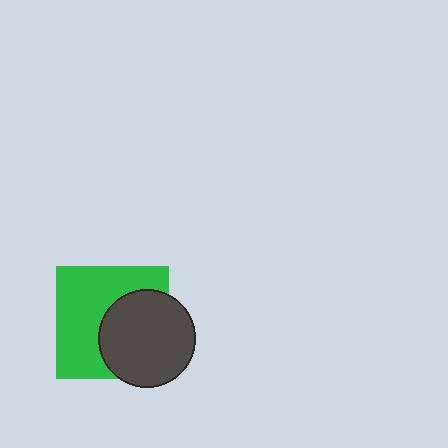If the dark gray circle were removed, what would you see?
You would see the complete green square.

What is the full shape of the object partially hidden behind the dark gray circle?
The partially hidden object is a green square.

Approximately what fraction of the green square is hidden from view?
Roughly 43% of the green square is hidden behind the dark gray circle.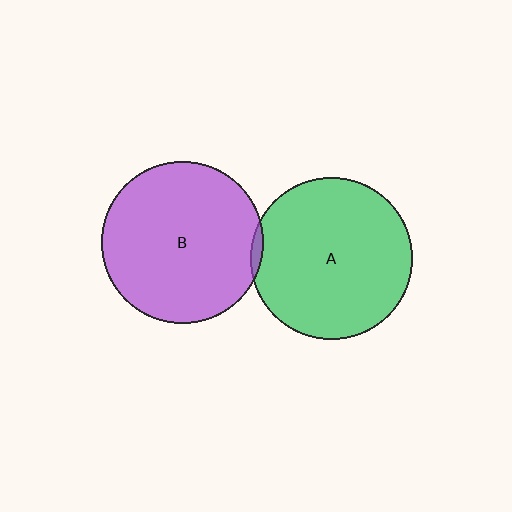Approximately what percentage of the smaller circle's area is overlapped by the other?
Approximately 5%.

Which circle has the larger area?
Circle B (purple).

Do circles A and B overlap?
Yes.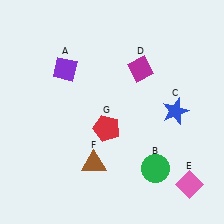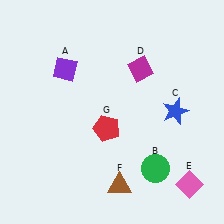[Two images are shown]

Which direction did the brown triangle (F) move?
The brown triangle (F) moved right.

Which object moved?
The brown triangle (F) moved right.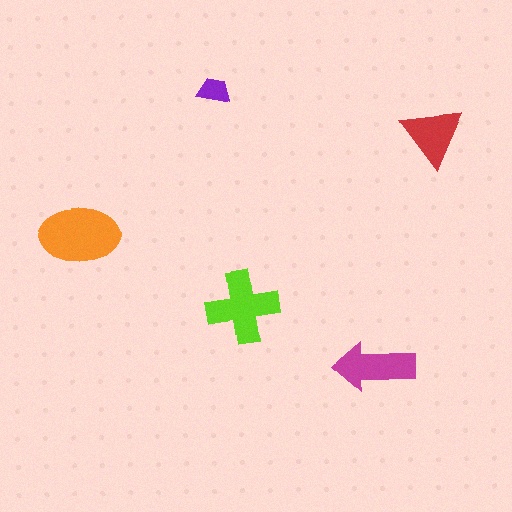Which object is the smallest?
The purple trapezoid.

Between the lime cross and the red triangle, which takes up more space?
The lime cross.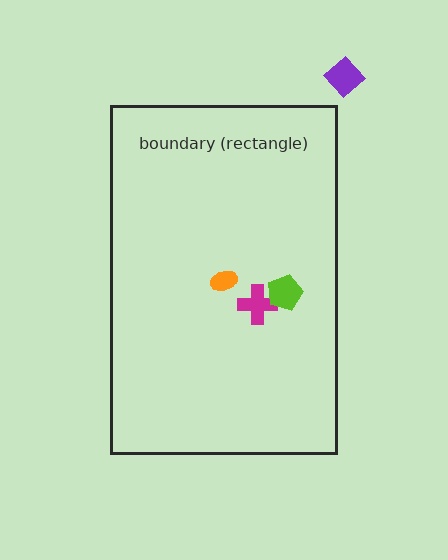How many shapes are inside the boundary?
3 inside, 1 outside.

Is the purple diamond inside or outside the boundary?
Outside.